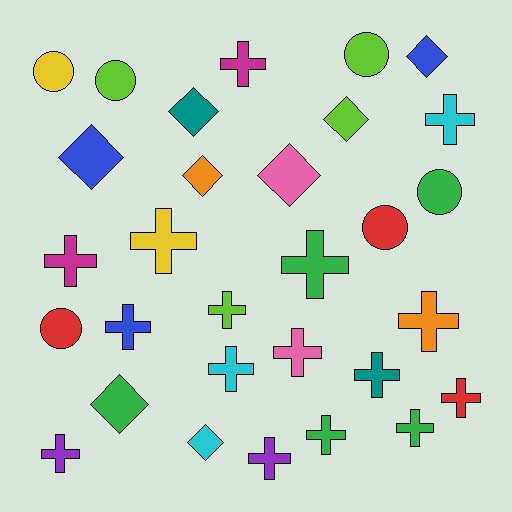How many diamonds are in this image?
There are 8 diamonds.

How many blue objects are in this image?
There are 3 blue objects.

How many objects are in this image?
There are 30 objects.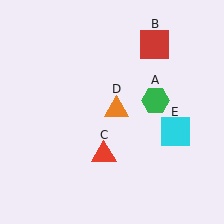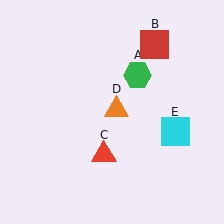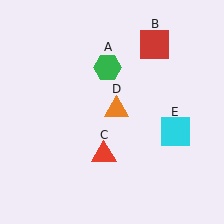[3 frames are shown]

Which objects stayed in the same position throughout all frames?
Red square (object B) and red triangle (object C) and orange triangle (object D) and cyan square (object E) remained stationary.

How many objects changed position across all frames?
1 object changed position: green hexagon (object A).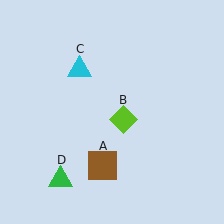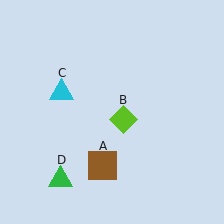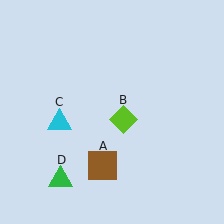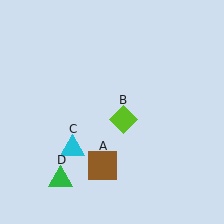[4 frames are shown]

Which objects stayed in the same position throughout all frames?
Brown square (object A) and lime diamond (object B) and green triangle (object D) remained stationary.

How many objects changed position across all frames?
1 object changed position: cyan triangle (object C).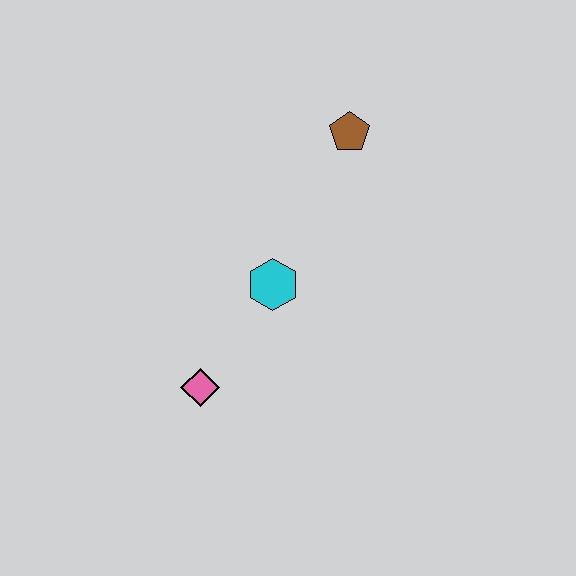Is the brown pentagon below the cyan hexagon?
No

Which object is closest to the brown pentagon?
The cyan hexagon is closest to the brown pentagon.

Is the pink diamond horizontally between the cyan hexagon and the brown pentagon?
No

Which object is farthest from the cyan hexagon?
The brown pentagon is farthest from the cyan hexagon.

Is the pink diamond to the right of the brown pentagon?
No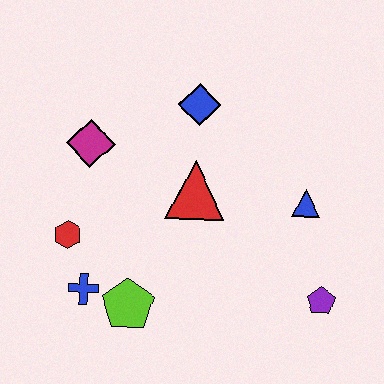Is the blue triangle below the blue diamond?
Yes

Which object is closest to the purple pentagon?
The blue triangle is closest to the purple pentagon.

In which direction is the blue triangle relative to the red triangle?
The blue triangle is to the right of the red triangle.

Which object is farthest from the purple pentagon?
The magenta diamond is farthest from the purple pentagon.